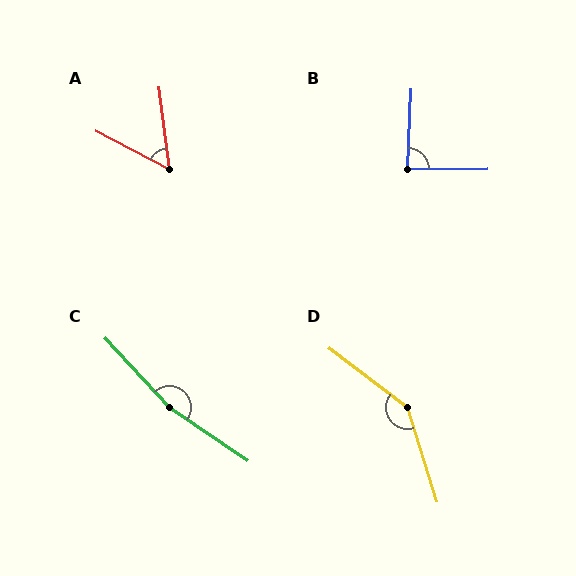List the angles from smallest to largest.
A (55°), B (87°), D (144°), C (167°).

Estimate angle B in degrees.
Approximately 87 degrees.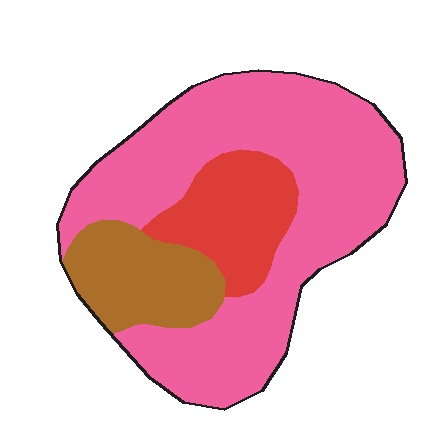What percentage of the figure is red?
Red takes up about one sixth (1/6) of the figure.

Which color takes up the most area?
Pink, at roughly 65%.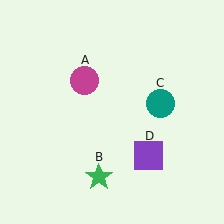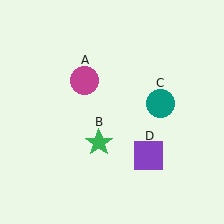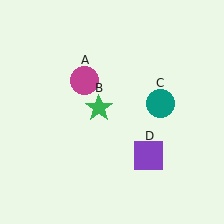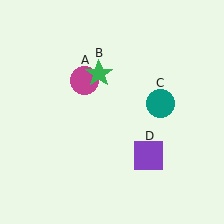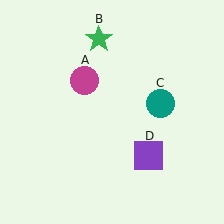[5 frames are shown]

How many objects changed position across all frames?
1 object changed position: green star (object B).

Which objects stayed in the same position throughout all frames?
Magenta circle (object A) and teal circle (object C) and purple square (object D) remained stationary.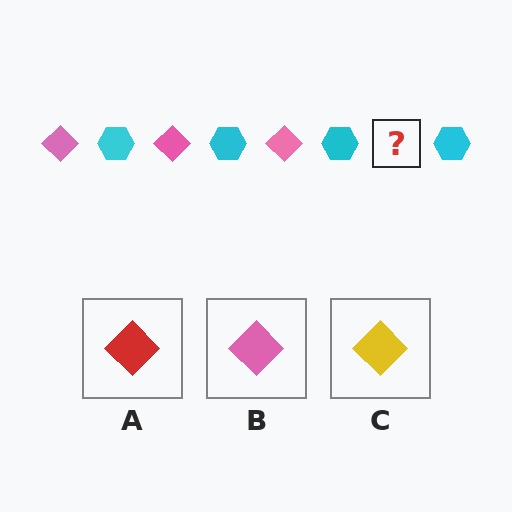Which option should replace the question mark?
Option B.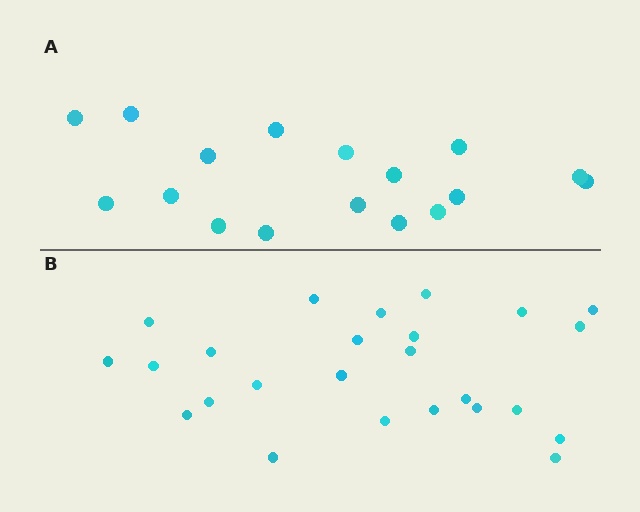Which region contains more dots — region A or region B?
Region B (the bottom region) has more dots.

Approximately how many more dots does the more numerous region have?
Region B has roughly 8 or so more dots than region A.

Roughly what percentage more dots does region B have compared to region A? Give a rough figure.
About 45% more.